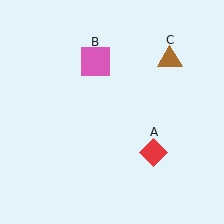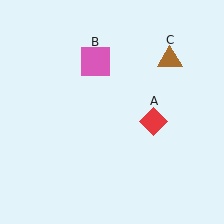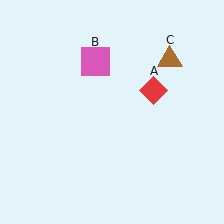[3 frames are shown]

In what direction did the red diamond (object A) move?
The red diamond (object A) moved up.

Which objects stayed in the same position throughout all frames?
Pink square (object B) and brown triangle (object C) remained stationary.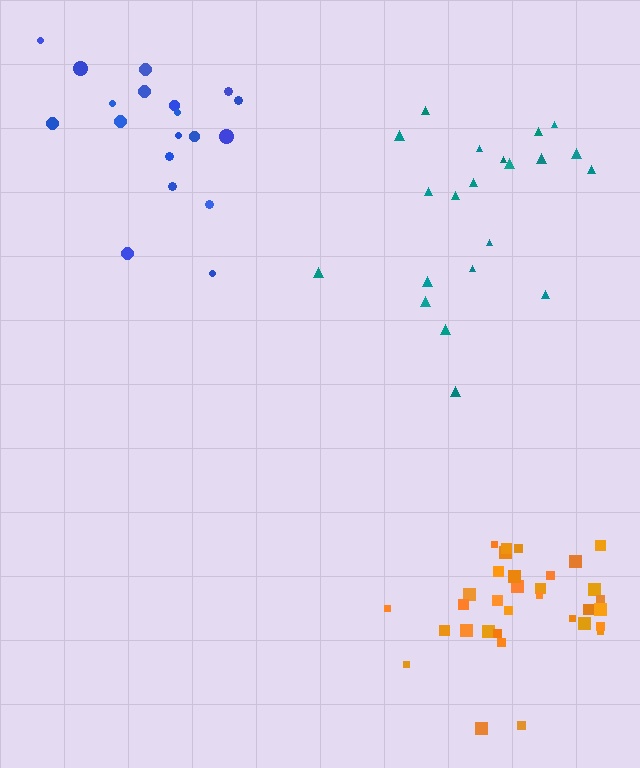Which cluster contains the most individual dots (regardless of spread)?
Orange (34).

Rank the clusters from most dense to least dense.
orange, blue, teal.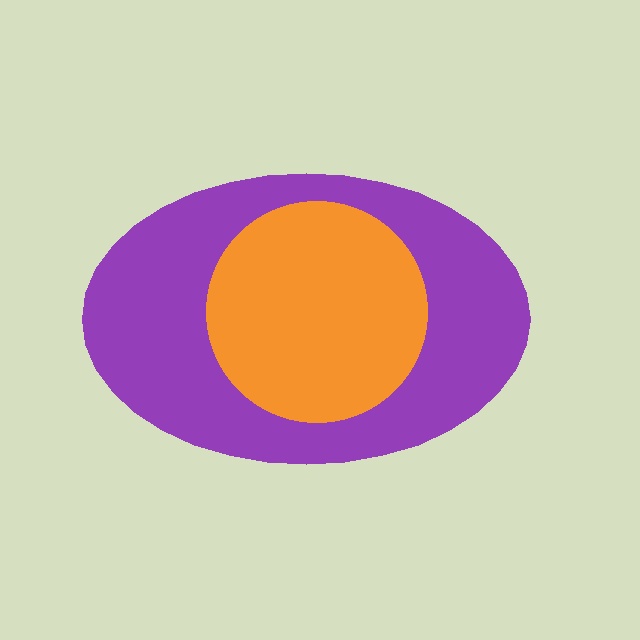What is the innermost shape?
The orange circle.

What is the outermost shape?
The purple ellipse.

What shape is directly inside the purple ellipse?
The orange circle.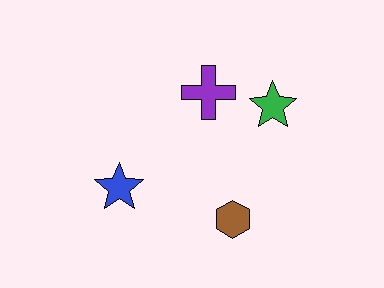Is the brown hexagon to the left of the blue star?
No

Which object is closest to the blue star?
The brown hexagon is closest to the blue star.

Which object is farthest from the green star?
The blue star is farthest from the green star.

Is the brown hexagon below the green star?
Yes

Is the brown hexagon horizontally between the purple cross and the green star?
Yes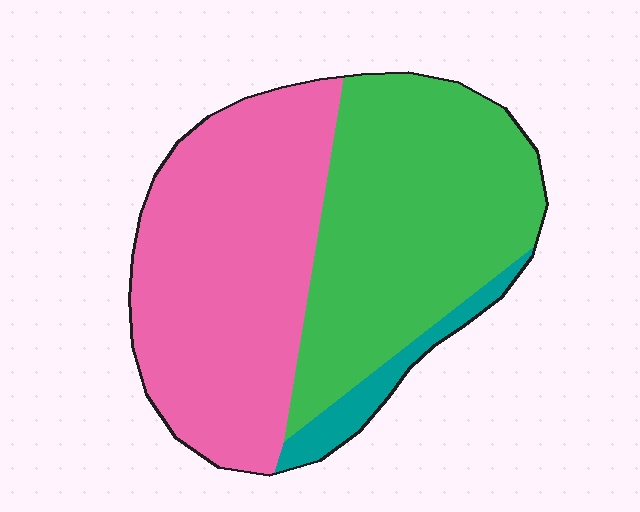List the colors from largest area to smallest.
From largest to smallest: pink, green, teal.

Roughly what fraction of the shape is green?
Green takes up between a quarter and a half of the shape.